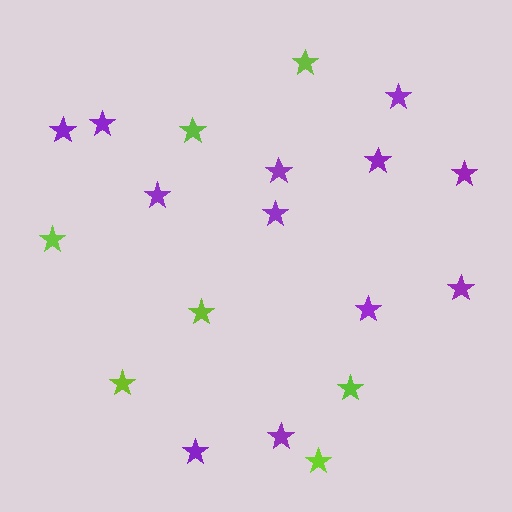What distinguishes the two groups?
There are 2 groups: one group of lime stars (7) and one group of purple stars (12).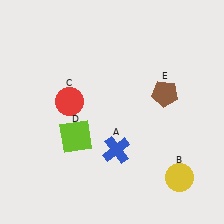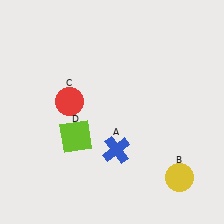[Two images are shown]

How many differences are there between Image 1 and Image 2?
There is 1 difference between the two images.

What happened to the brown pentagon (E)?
The brown pentagon (E) was removed in Image 2. It was in the top-right area of Image 1.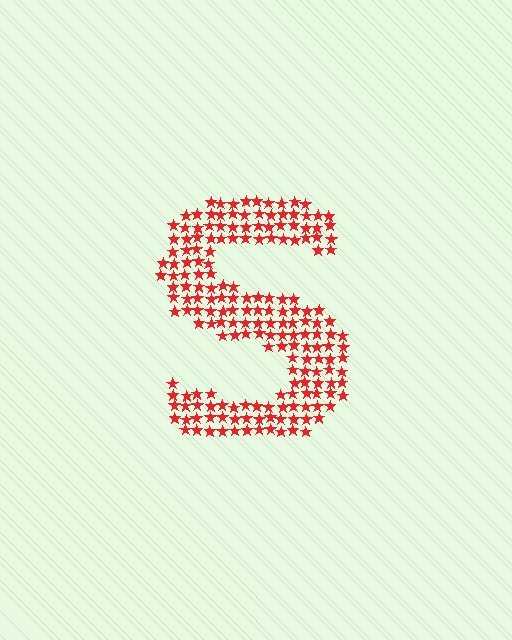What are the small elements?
The small elements are stars.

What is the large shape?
The large shape is the letter S.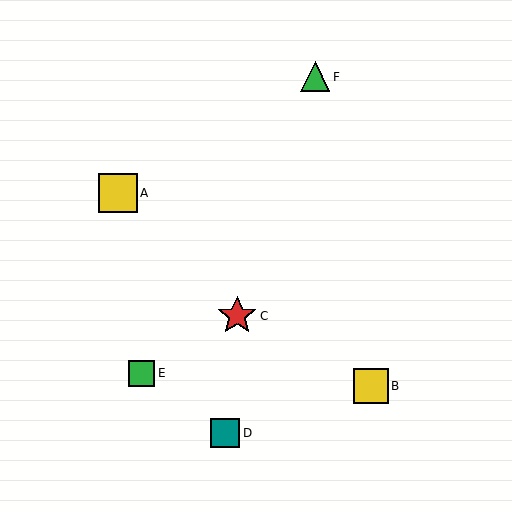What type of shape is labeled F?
Shape F is a green triangle.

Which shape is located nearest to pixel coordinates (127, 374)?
The green square (labeled E) at (142, 373) is nearest to that location.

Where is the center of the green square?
The center of the green square is at (142, 373).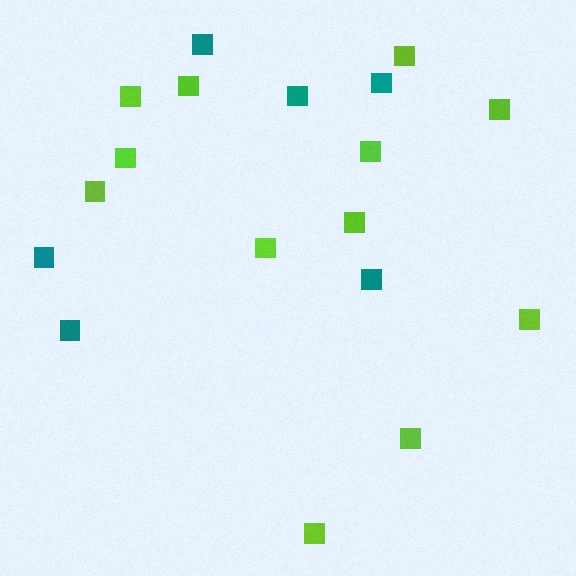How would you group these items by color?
There are 2 groups: one group of teal squares (6) and one group of lime squares (12).